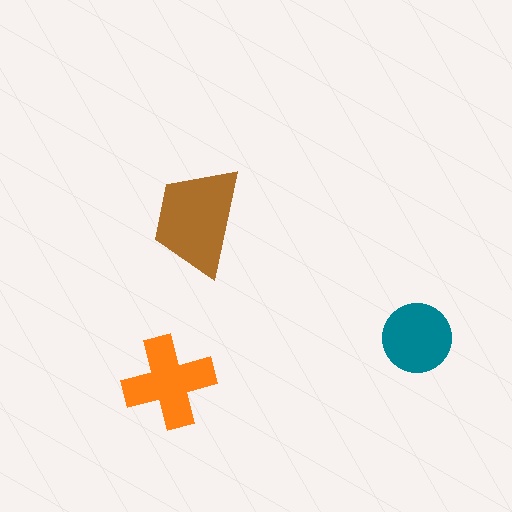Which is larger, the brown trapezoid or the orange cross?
The brown trapezoid.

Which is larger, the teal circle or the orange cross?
The orange cross.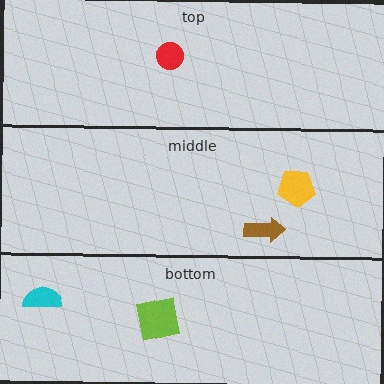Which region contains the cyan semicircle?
The bottom region.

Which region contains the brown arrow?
The middle region.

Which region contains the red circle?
The top region.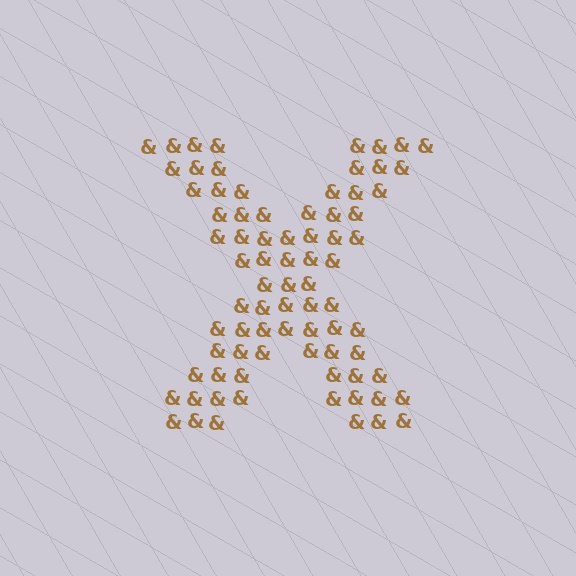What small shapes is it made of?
It is made of small ampersands.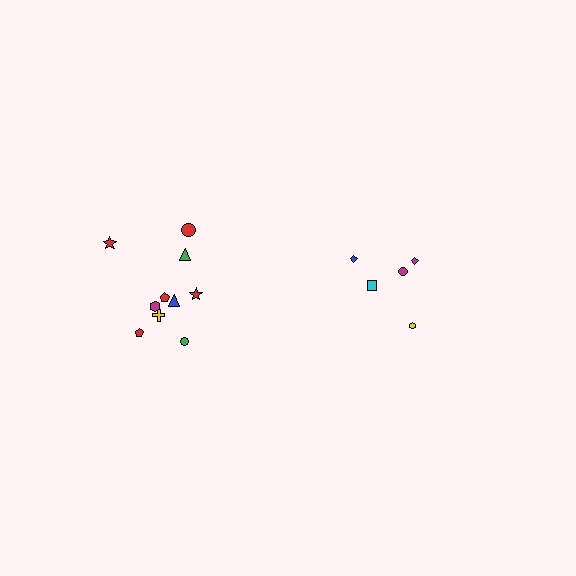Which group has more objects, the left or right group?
The left group.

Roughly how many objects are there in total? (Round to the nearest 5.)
Roughly 15 objects in total.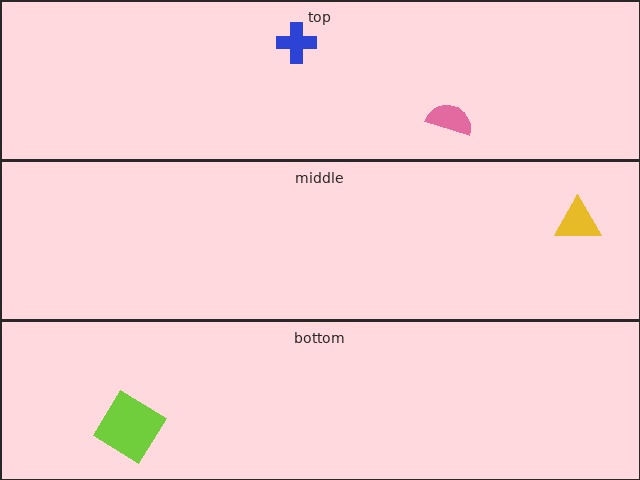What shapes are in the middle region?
The yellow triangle.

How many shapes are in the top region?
2.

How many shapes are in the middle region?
1.